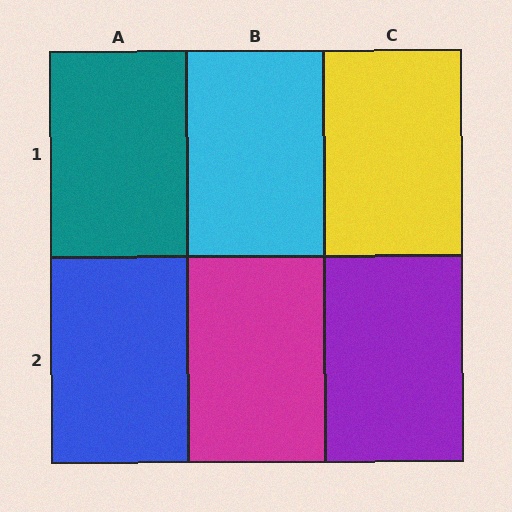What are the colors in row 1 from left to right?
Teal, cyan, yellow.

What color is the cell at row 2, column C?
Purple.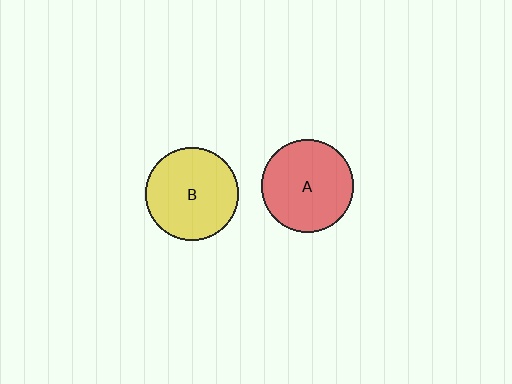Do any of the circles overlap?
No, none of the circles overlap.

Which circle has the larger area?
Circle B (yellow).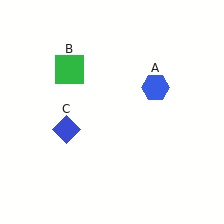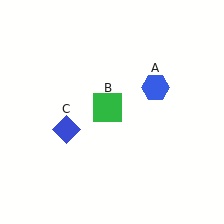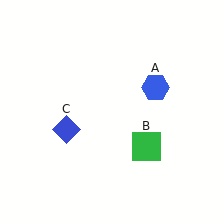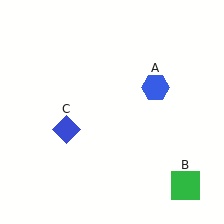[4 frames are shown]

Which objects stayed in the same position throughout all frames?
Blue hexagon (object A) and blue diamond (object C) remained stationary.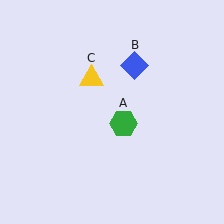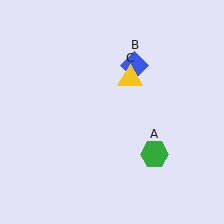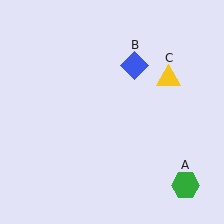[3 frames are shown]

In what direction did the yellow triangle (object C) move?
The yellow triangle (object C) moved right.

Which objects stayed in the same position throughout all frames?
Blue diamond (object B) remained stationary.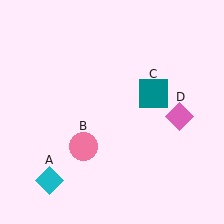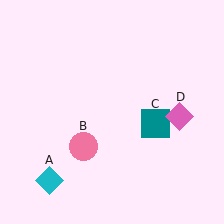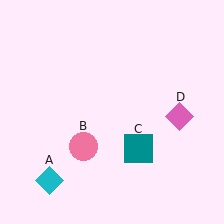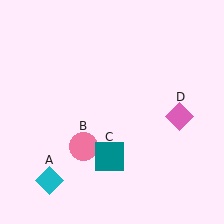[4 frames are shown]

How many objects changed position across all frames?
1 object changed position: teal square (object C).